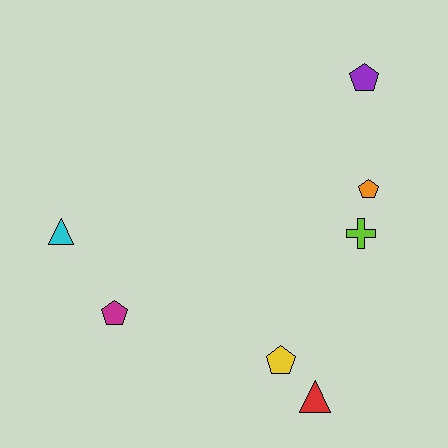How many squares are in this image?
There are no squares.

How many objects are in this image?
There are 7 objects.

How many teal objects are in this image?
There are no teal objects.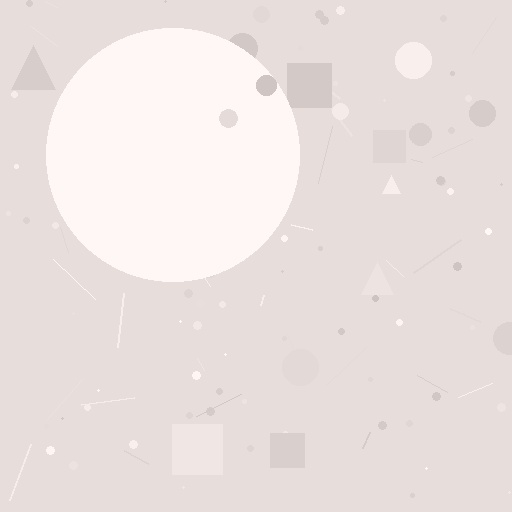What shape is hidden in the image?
A circle is hidden in the image.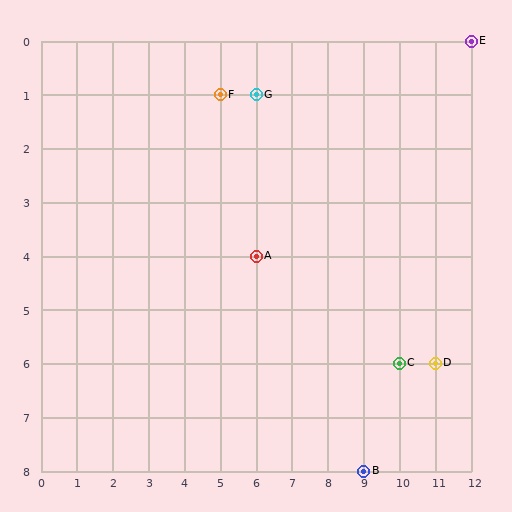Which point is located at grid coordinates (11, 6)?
Point D is at (11, 6).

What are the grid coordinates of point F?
Point F is at grid coordinates (5, 1).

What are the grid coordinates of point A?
Point A is at grid coordinates (6, 4).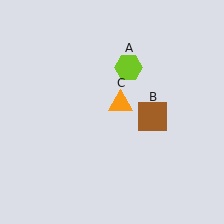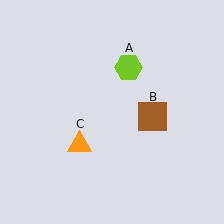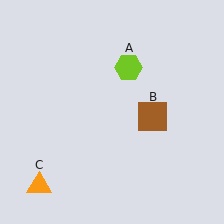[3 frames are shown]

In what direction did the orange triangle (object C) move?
The orange triangle (object C) moved down and to the left.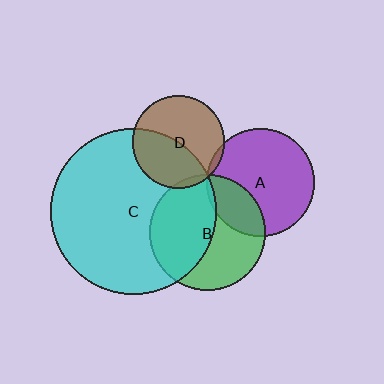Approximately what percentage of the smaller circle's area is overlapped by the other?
Approximately 5%.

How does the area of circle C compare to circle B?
Approximately 2.0 times.